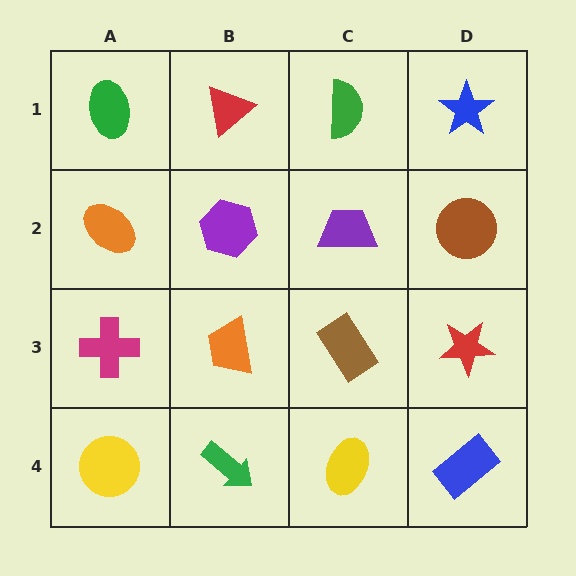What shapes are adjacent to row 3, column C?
A purple trapezoid (row 2, column C), a yellow ellipse (row 4, column C), an orange trapezoid (row 3, column B), a red star (row 3, column D).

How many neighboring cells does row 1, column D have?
2.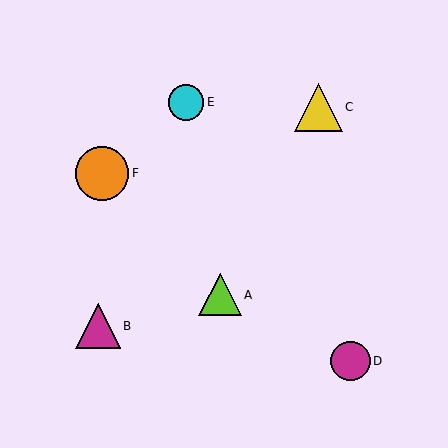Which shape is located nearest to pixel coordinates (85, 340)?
The magenta triangle (labeled B) at (98, 326) is nearest to that location.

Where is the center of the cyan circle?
The center of the cyan circle is at (186, 102).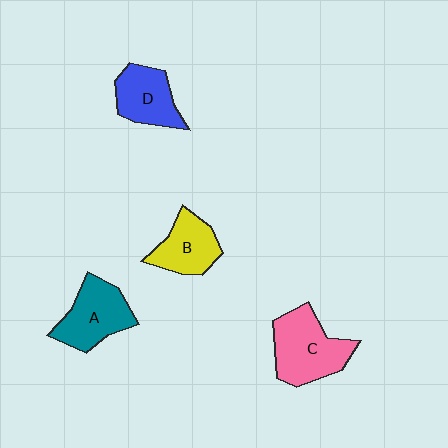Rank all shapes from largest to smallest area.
From largest to smallest: C (pink), A (teal), D (blue), B (yellow).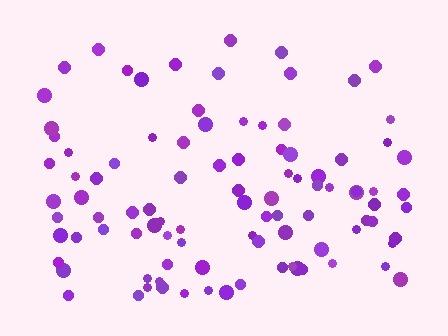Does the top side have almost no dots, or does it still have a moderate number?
Still a moderate number, just noticeably fewer than the bottom.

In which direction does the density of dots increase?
From top to bottom, with the bottom side densest.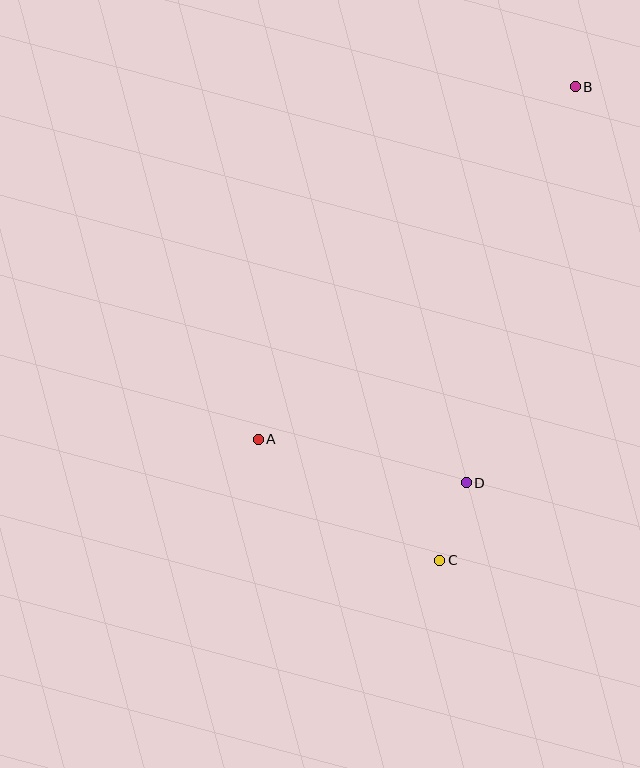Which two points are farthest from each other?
Points B and C are farthest from each other.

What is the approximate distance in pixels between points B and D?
The distance between B and D is approximately 411 pixels.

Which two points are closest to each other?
Points C and D are closest to each other.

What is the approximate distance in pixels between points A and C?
The distance between A and C is approximately 218 pixels.